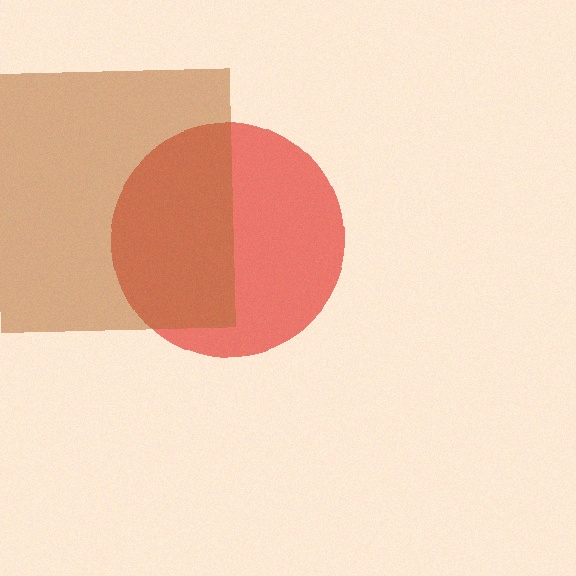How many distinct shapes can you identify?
There are 2 distinct shapes: a red circle, a brown square.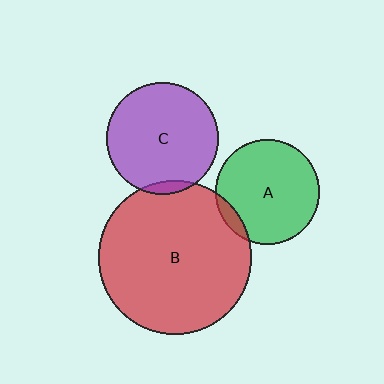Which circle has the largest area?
Circle B (red).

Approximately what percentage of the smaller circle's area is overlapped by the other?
Approximately 5%.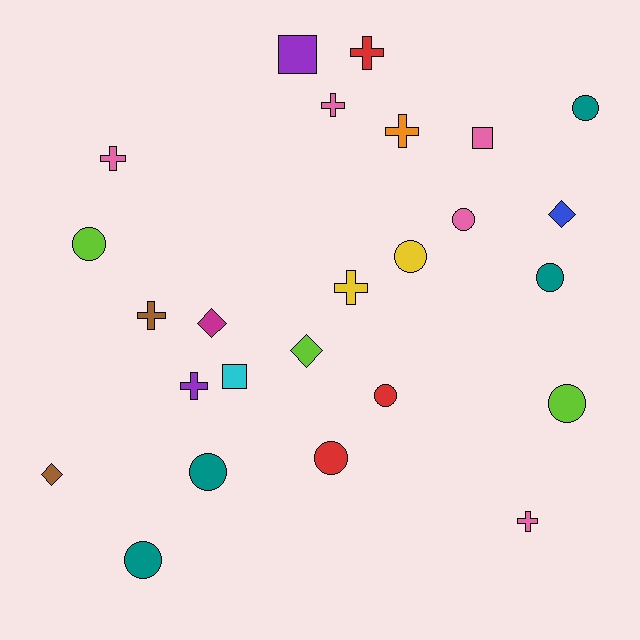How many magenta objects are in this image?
There is 1 magenta object.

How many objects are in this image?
There are 25 objects.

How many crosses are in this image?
There are 8 crosses.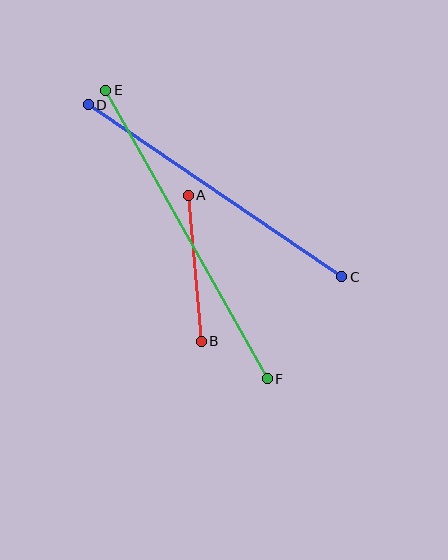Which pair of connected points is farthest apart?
Points E and F are farthest apart.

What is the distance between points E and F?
The distance is approximately 330 pixels.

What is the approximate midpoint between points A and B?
The midpoint is at approximately (195, 268) pixels.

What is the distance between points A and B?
The distance is approximately 147 pixels.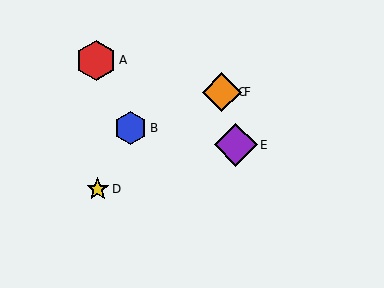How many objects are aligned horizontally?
2 objects (C, F) are aligned horizontally.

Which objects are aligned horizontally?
Objects C, F are aligned horizontally.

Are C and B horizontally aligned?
No, C is at y≈92 and B is at y≈128.